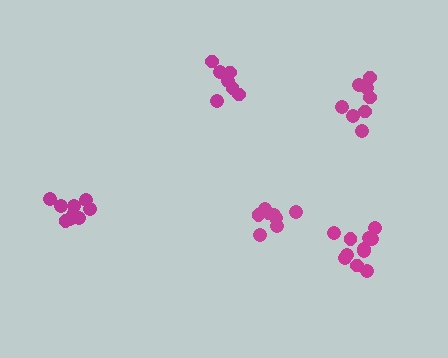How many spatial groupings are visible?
There are 5 spatial groupings.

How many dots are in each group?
Group 1: 11 dots, Group 2: 9 dots, Group 3: 8 dots, Group 4: 8 dots, Group 5: 7 dots (43 total).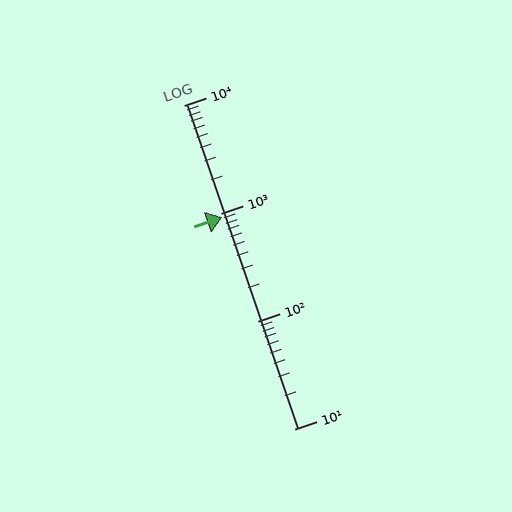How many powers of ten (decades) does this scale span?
The scale spans 3 decades, from 10 to 10000.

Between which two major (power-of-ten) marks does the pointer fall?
The pointer is between 100 and 1000.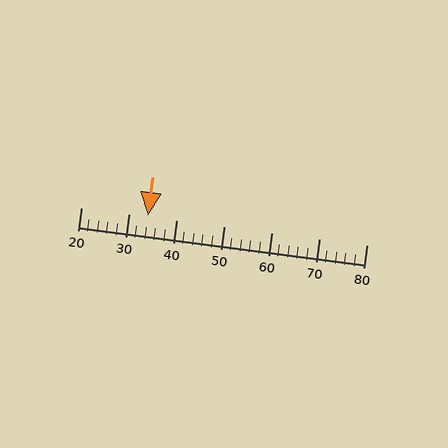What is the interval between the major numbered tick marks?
The major tick marks are spaced 10 units apart.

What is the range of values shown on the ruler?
The ruler shows values from 20 to 80.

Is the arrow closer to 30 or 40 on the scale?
The arrow is closer to 30.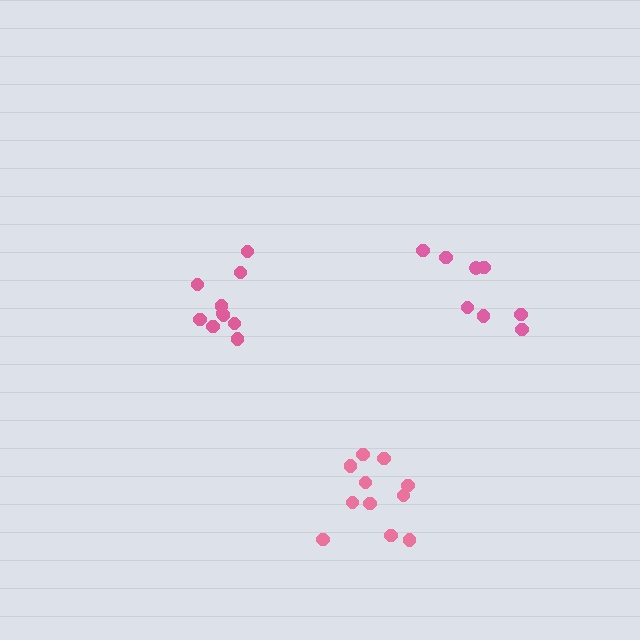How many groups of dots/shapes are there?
There are 3 groups.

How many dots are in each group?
Group 1: 10 dots, Group 2: 11 dots, Group 3: 8 dots (29 total).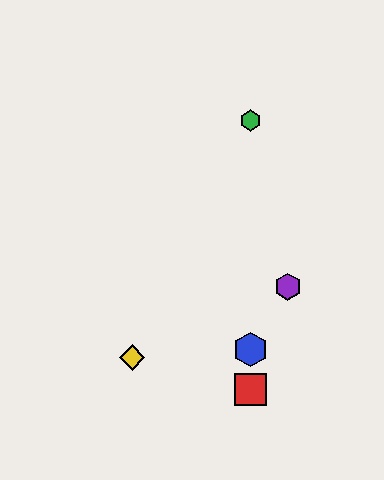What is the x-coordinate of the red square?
The red square is at x≈251.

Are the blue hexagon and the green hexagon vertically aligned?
Yes, both are at x≈251.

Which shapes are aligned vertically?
The red square, the blue hexagon, the green hexagon are aligned vertically.